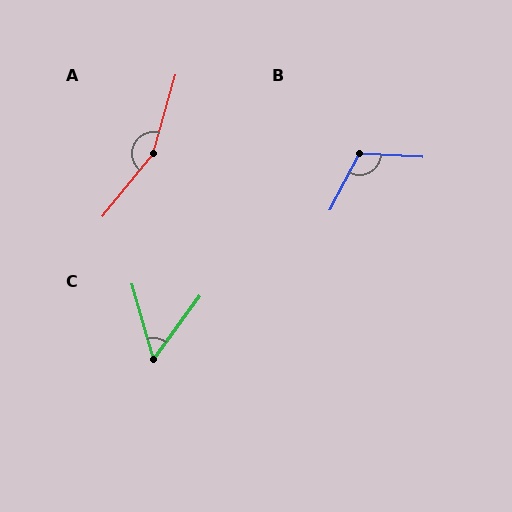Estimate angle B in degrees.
Approximately 115 degrees.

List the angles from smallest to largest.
C (52°), B (115°), A (157°).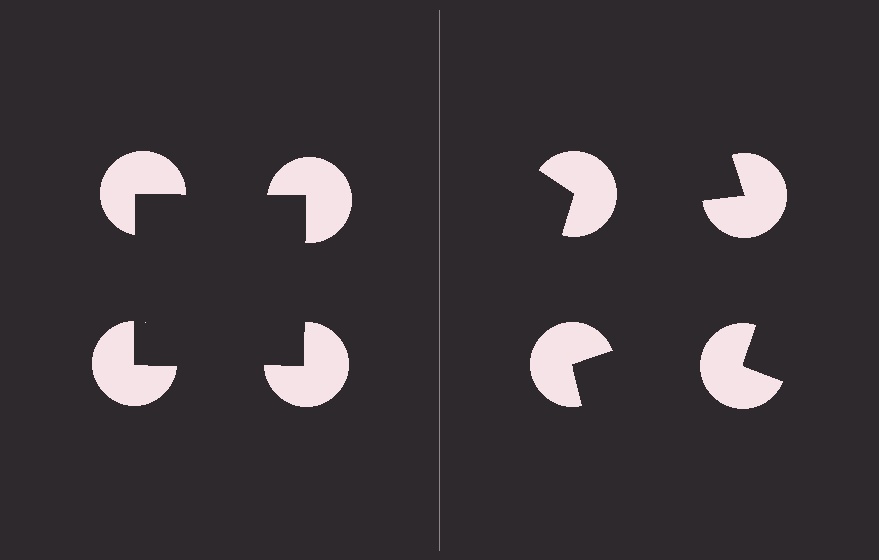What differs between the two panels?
The pac-man discs are positioned identically on both sides; only the wedge orientations differ. On the left they align to a square; on the right they are misaligned.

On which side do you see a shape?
An illusory square appears on the left side. On the right side the wedge cuts are rotated, so no coherent shape forms.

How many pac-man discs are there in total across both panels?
8 — 4 on each side.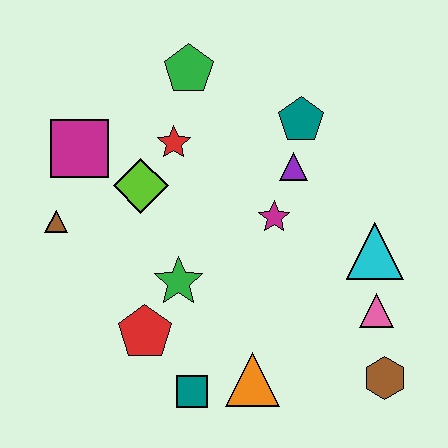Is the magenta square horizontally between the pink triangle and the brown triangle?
Yes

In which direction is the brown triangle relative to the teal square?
The brown triangle is above the teal square.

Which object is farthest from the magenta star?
The brown triangle is farthest from the magenta star.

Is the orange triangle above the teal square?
Yes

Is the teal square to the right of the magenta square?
Yes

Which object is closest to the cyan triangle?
The pink triangle is closest to the cyan triangle.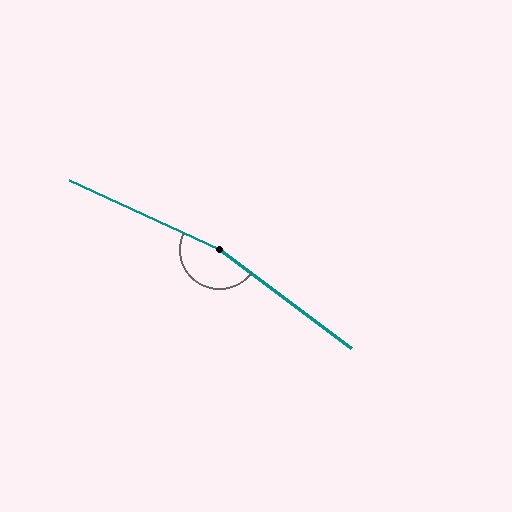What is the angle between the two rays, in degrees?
Approximately 168 degrees.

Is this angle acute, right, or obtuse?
It is obtuse.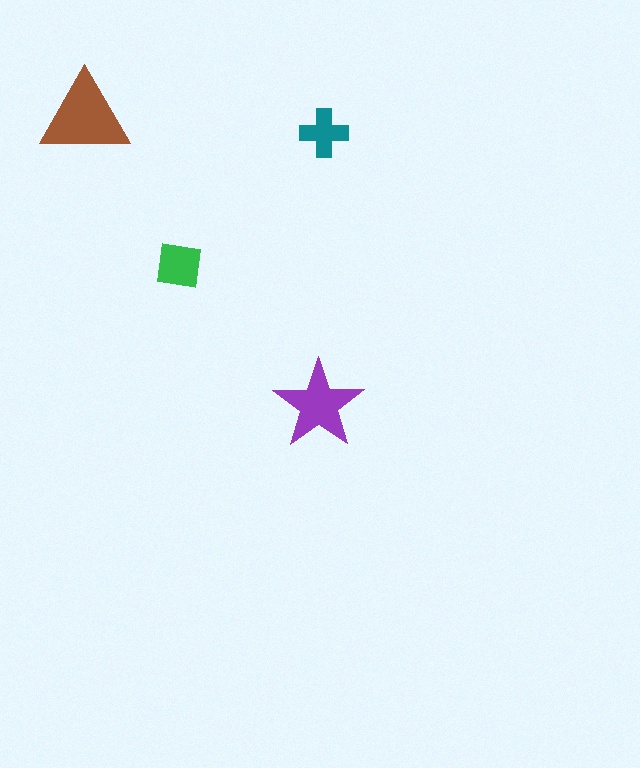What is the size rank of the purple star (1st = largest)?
2nd.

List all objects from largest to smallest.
The brown triangle, the purple star, the green square, the teal cross.